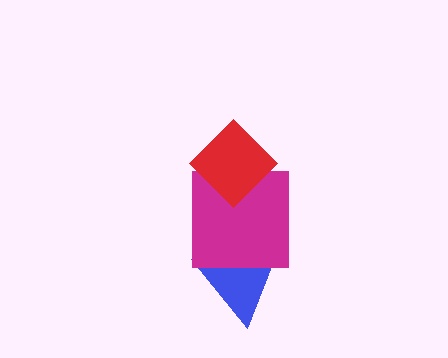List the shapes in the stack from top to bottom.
From top to bottom: the red diamond, the magenta square, the blue triangle.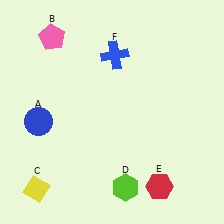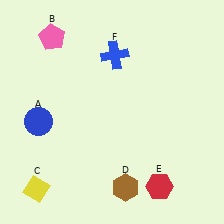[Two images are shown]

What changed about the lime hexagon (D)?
In Image 1, D is lime. In Image 2, it changed to brown.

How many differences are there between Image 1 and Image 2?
There is 1 difference between the two images.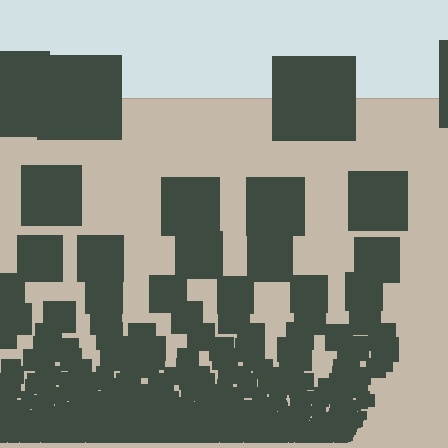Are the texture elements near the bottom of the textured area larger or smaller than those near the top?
Smaller. The gradient is inverted — elements near the bottom are smaller and denser.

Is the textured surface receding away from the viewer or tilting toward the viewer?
The surface appears to tilt toward the viewer. Texture elements get larger and sparser toward the top.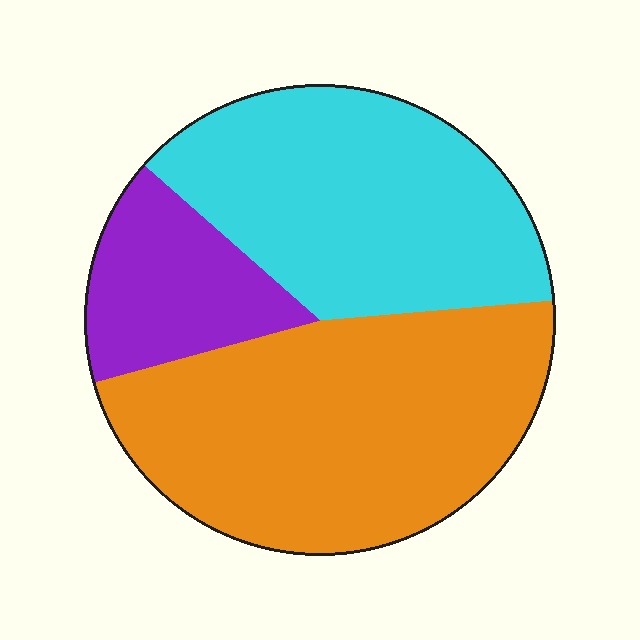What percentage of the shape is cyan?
Cyan takes up about three eighths (3/8) of the shape.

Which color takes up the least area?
Purple, at roughly 15%.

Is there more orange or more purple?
Orange.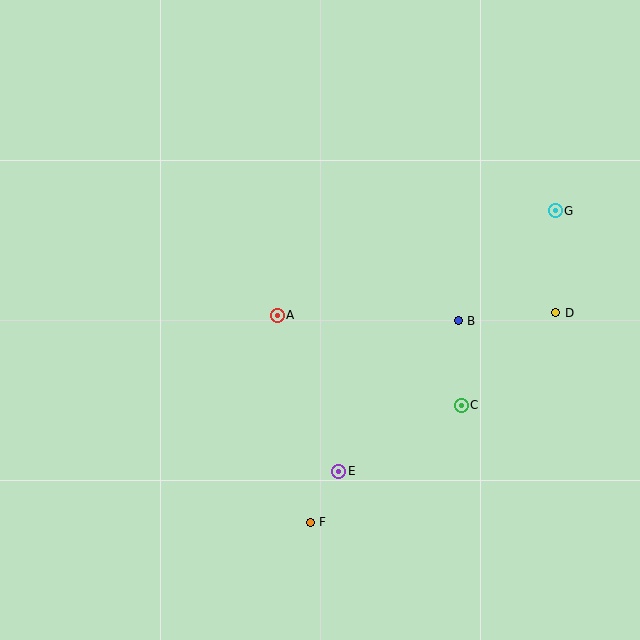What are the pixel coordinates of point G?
Point G is at (555, 211).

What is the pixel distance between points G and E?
The distance between G and E is 339 pixels.